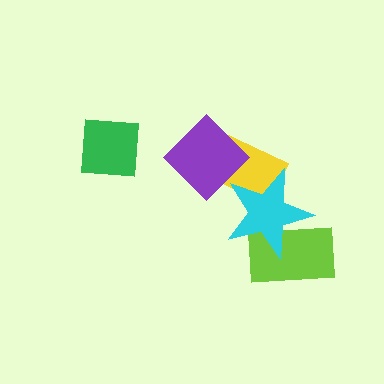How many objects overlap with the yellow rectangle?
2 objects overlap with the yellow rectangle.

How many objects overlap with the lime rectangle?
1 object overlaps with the lime rectangle.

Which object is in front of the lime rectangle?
The cyan star is in front of the lime rectangle.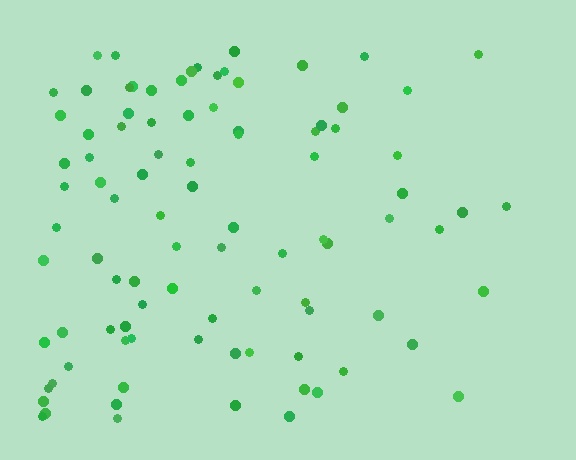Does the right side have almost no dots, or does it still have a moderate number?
Still a moderate number, just noticeably fewer than the left.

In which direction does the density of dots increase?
From right to left, with the left side densest.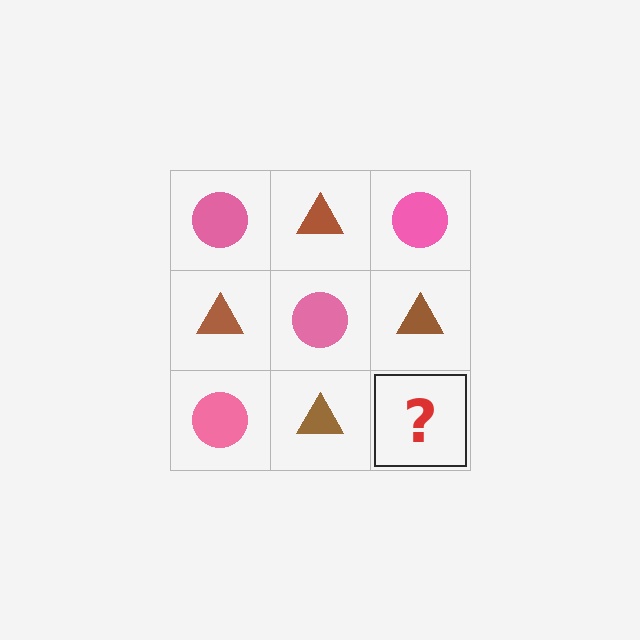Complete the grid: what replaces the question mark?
The question mark should be replaced with a pink circle.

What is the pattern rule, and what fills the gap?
The rule is that it alternates pink circle and brown triangle in a checkerboard pattern. The gap should be filled with a pink circle.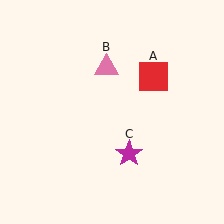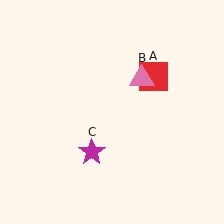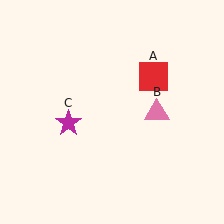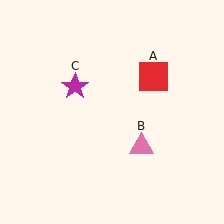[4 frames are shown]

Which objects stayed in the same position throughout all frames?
Red square (object A) remained stationary.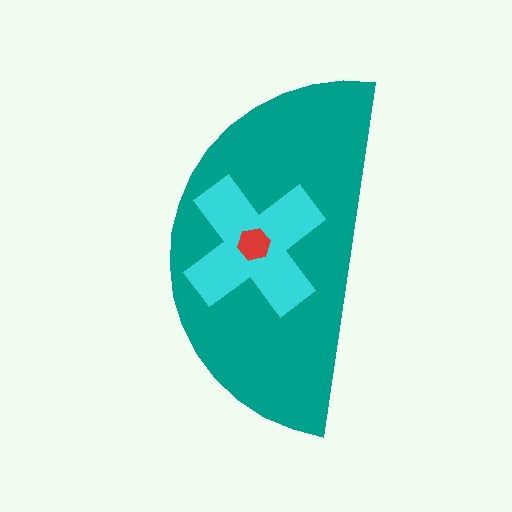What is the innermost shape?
The red hexagon.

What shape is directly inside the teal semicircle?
The cyan cross.